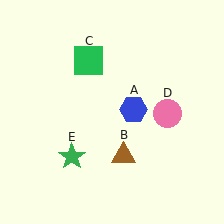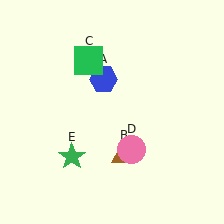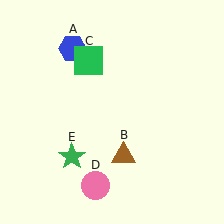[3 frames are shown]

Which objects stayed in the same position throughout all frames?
Brown triangle (object B) and green square (object C) and green star (object E) remained stationary.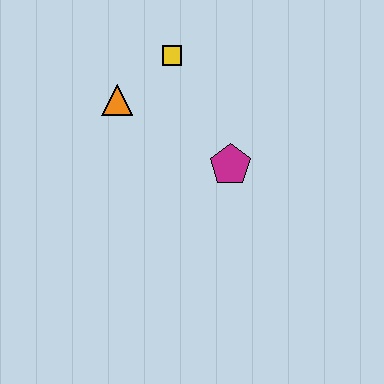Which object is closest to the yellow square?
The orange triangle is closest to the yellow square.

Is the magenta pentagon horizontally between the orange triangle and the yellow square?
No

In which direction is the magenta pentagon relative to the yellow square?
The magenta pentagon is below the yellow square.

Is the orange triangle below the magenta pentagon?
No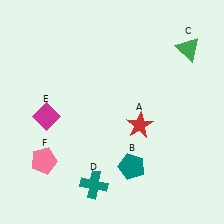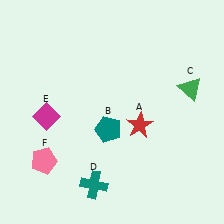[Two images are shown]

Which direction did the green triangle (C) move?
The green triangle (C) moved down.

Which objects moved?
The objects that moved are: the teal pentagon (B), the green triangle (C).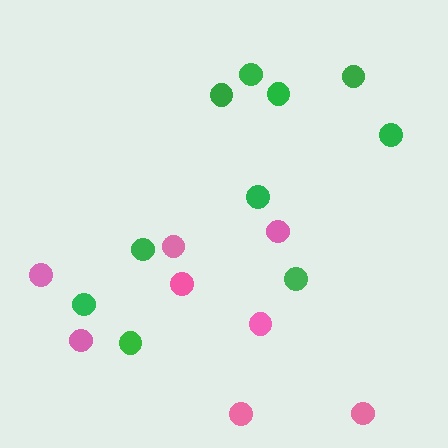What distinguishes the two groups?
There are 2 groups: one group of green circles (10) and one group of pink circles (8).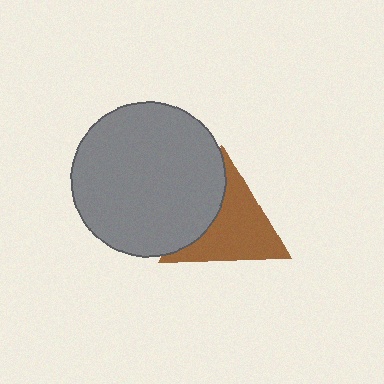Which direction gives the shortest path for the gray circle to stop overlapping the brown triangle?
Moving left gives the shortest separation.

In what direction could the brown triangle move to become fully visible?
The brown triangle could move right. That would shift it out from behind the gray circle entirely.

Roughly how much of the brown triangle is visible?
Most of it is visible (roughly 67%).